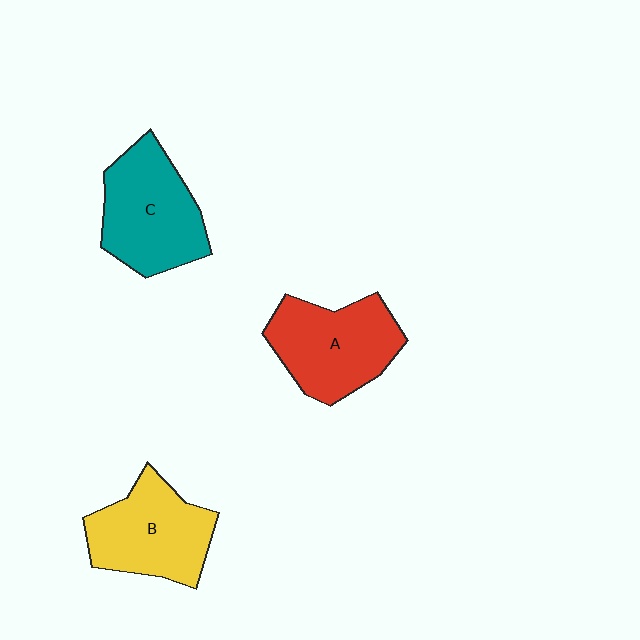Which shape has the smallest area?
Shape B (yellow).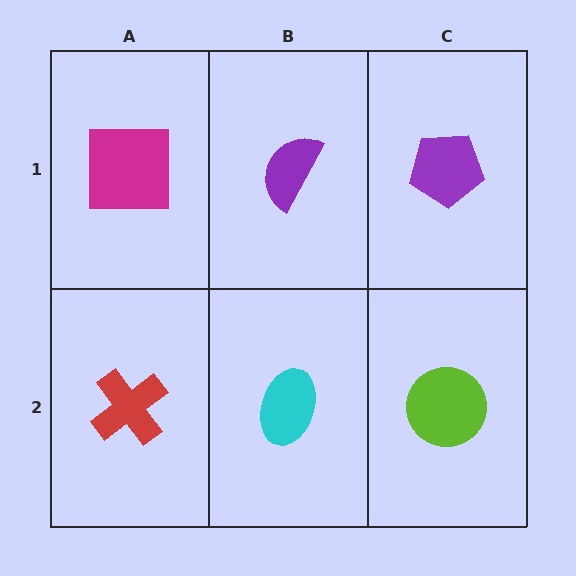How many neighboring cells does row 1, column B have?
3.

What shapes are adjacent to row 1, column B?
A cyan ellipse (row 2, column B), a magenta square (row 1, column A), a purple pentagon (row 1, column C).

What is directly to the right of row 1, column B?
A purple pentagon.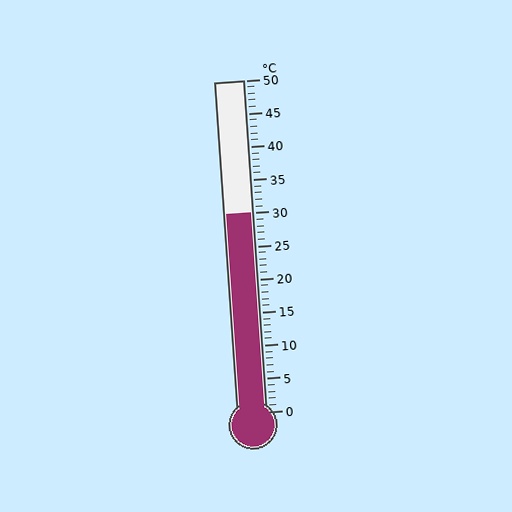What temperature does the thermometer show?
The thermometer shows approximately 30°C.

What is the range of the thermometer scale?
The thermometer scale ranges from 0°C to 50°C.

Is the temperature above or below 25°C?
The temperature is above 25°C.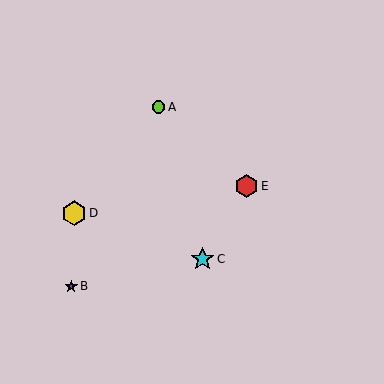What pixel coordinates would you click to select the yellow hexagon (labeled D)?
Click at (74, 213) to select the yellow hexagon D.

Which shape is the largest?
The yellow hexagon (labeled D) is the largest.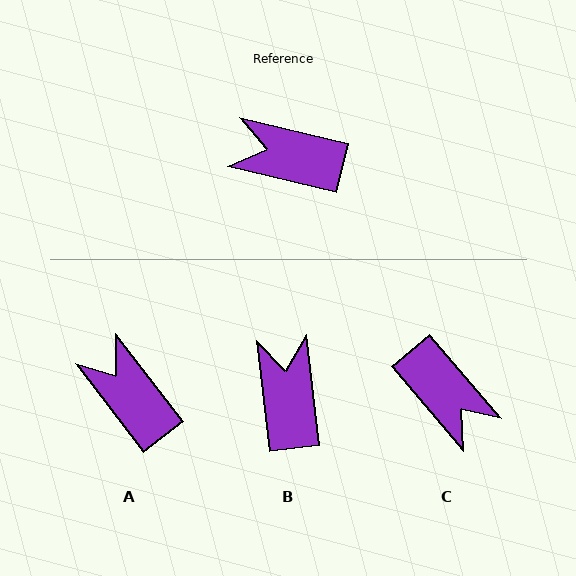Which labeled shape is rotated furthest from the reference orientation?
C, about 144 degrees away.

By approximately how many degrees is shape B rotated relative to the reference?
Approximately 70 degrees clockwise.